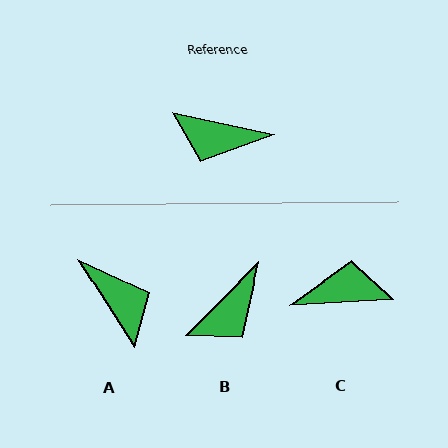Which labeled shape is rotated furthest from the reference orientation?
C, about 165 degrees away.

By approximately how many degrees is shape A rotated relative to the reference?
Approximately 135 degrees counter-clockwise.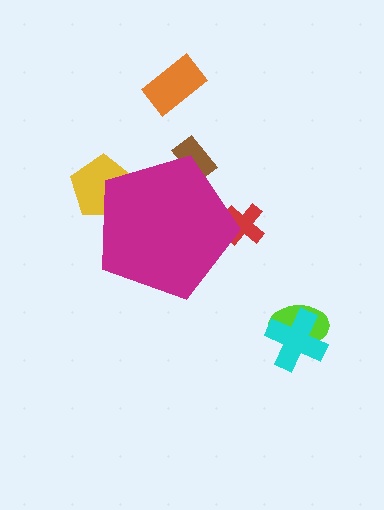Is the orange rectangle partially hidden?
No, the orange rectangle is fully visible.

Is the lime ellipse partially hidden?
No, the lime ellipse is fully visible.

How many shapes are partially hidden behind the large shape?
3 shapes are partially hidden.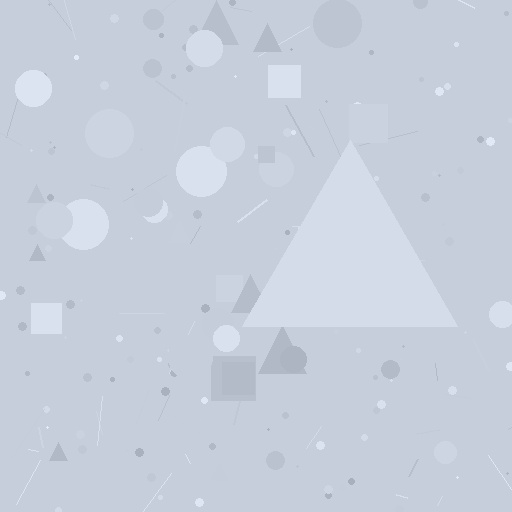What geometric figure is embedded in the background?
A triangle is embedded in the background.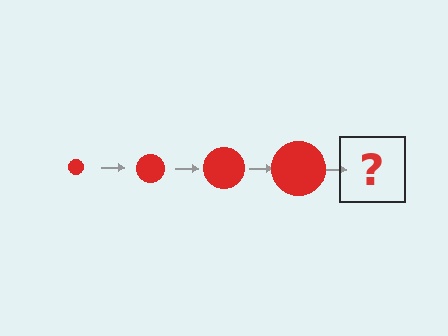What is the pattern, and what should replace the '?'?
The pattern is that the circle gets progressively larger each step. The '?' should be a red circle, larger than the previous one.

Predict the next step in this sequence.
The next step is a red circle, larger than the previous one.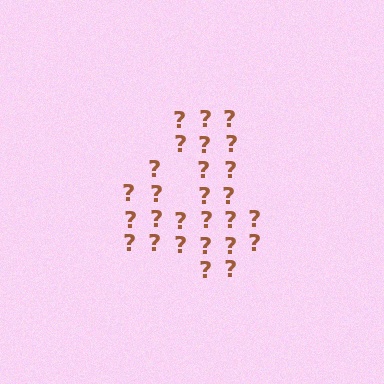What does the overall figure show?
The overall figure shows the digit 4.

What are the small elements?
The small elements are question marks.